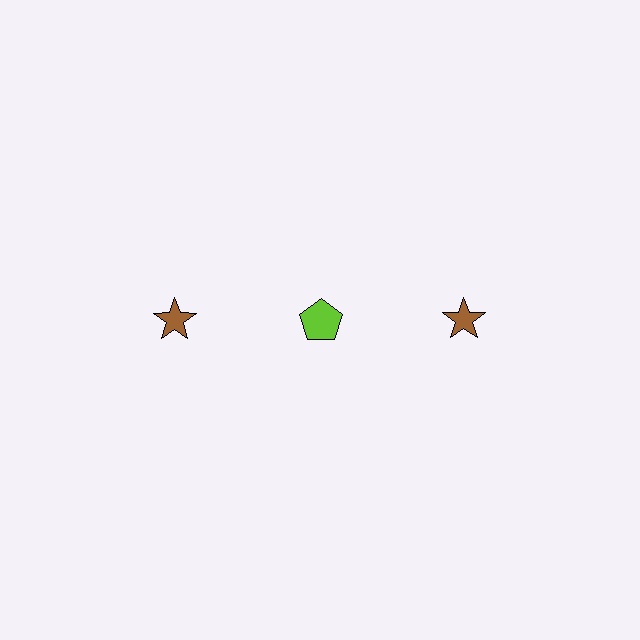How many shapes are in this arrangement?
There are 3 shapes arranged in a grid pattern.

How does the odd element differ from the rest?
It differs in both color (lime instead of brown) and shape (pentagon instead of star).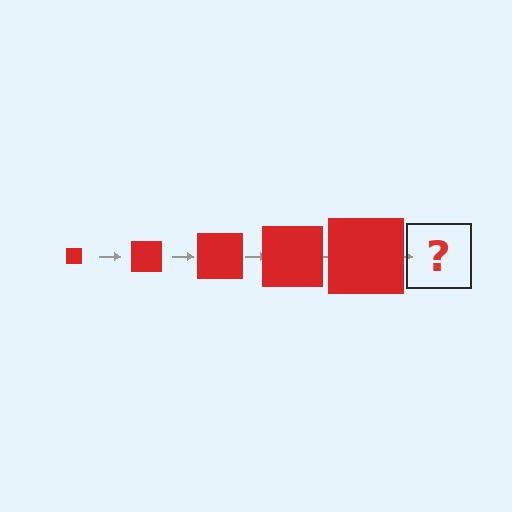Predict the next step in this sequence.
The next step is a red square, larger than the previous one.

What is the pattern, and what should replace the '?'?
The pattern is that the square gets progressively larger each step. The '?' should be a red square, larger than the previous one.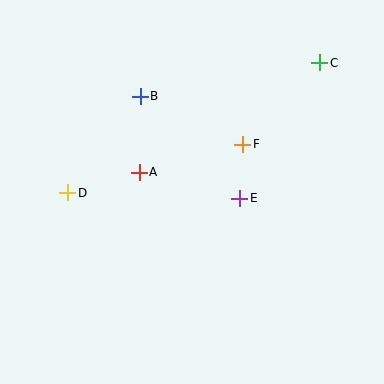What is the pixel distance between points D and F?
The distance between D and F is 182 pixels.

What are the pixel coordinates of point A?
Point A is at (139, 172).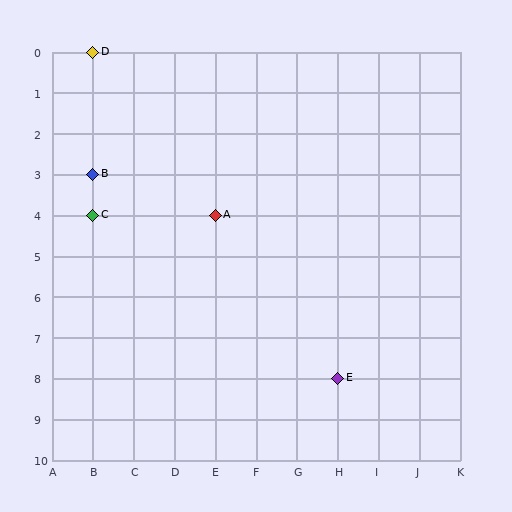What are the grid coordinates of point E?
Point E is at grid coordinates (H, 8).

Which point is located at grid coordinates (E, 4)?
Point A is at (E, 4).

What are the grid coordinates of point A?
Point A is at grid coordinates (E, 4).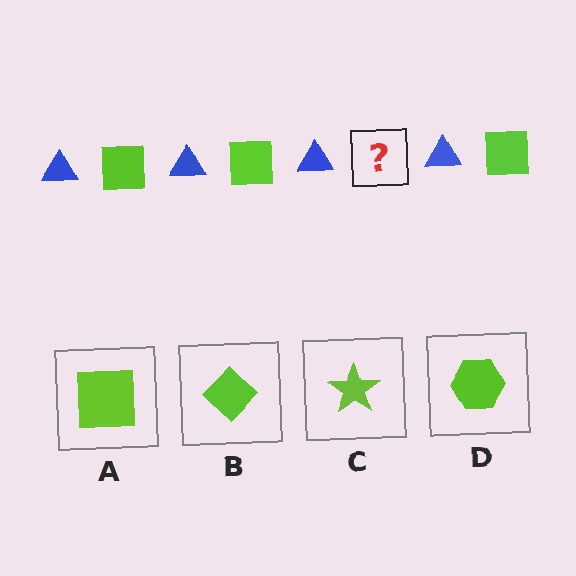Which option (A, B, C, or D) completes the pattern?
A.